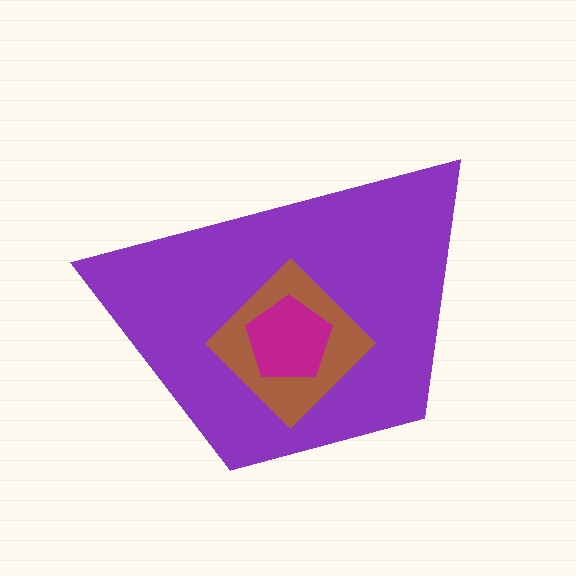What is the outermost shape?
The purple trapezoid.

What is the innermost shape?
The magenta pentagon.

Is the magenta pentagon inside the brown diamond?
Yes.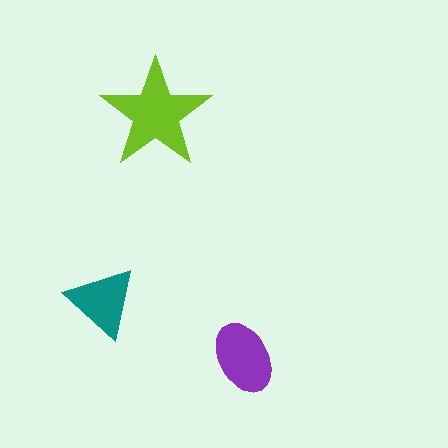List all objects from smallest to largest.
The teal triangle, the purple ellipse, the lime star.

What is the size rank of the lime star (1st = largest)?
1st.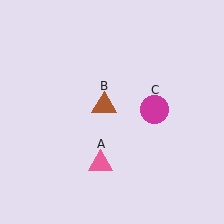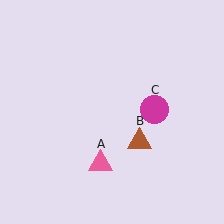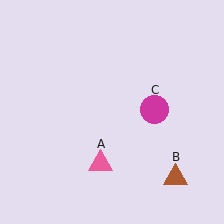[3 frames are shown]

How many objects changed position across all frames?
1 object changed position: brown triangle (object B).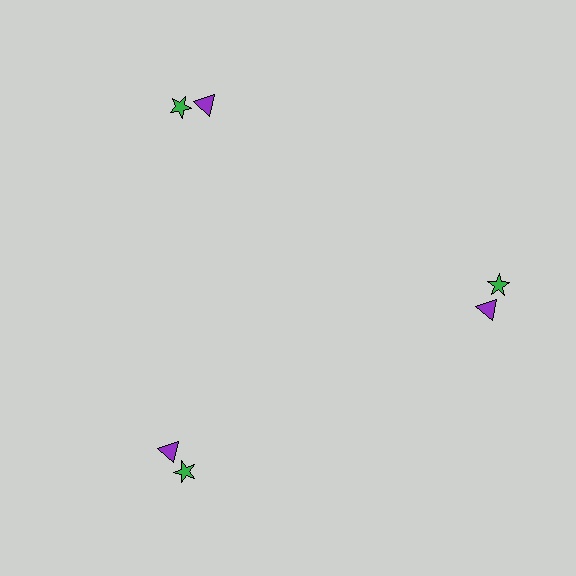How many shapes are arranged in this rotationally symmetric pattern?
There are 6 shapes, arranged in 3 groups of 2.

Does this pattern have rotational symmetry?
Yes, this pattern has 3-fold rotational symmetry. It looks the same after rotating 120 degrees around the center.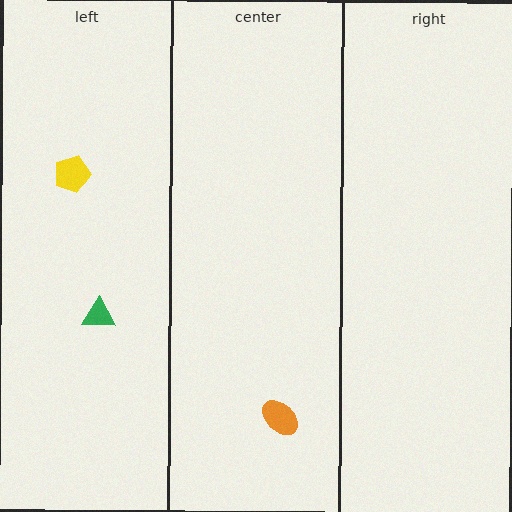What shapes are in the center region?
The orange ellipse.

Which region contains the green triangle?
The left region.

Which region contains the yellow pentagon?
The left region.